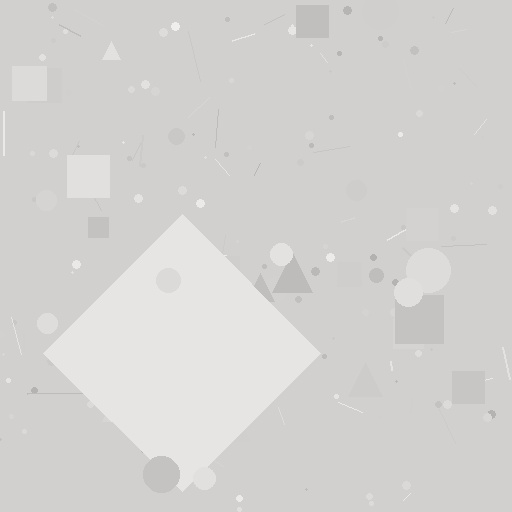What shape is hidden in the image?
A diamond is hidden in the image.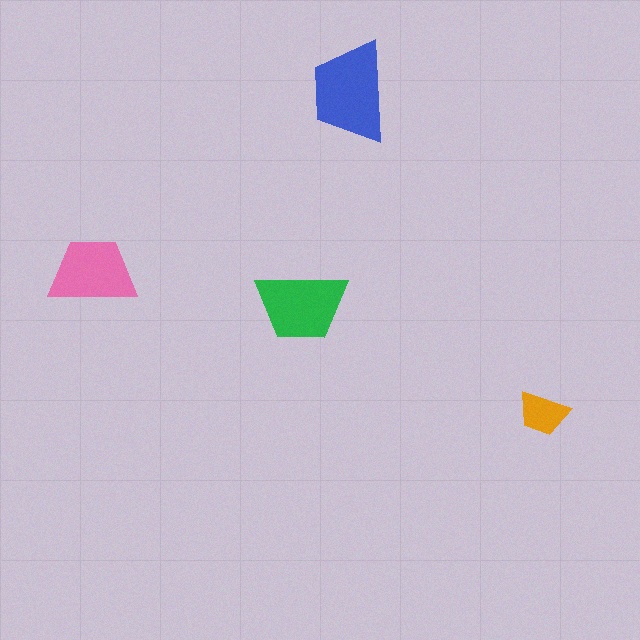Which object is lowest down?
The orange trapezoid is bottommost.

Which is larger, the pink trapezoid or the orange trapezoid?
The pink one.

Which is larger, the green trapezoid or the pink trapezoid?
The green one.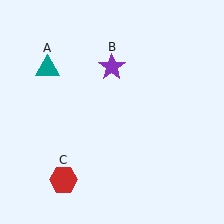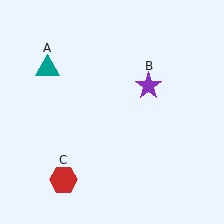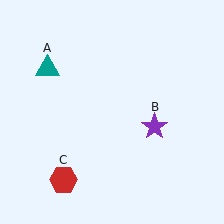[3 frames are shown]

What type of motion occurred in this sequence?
The purple star (object B) rotated clockwise around the center of the scene.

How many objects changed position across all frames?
1 object changed position: purple star (object B).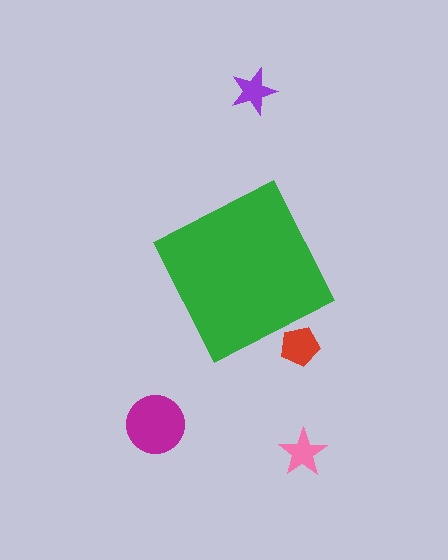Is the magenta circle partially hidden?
No, the magenta circle is fully visible.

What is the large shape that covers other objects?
A green diamond.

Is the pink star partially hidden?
No, the pink star is fully visible.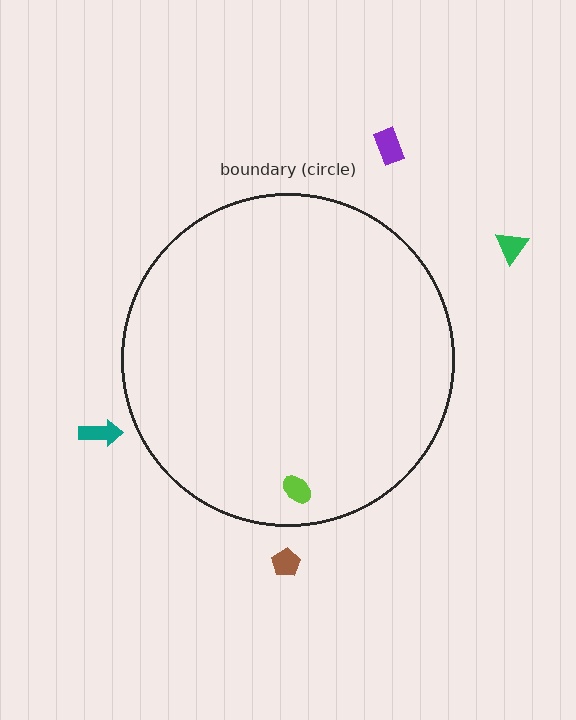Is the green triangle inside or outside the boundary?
Outside.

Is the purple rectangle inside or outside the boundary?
Outside.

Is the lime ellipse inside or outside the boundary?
Inside.